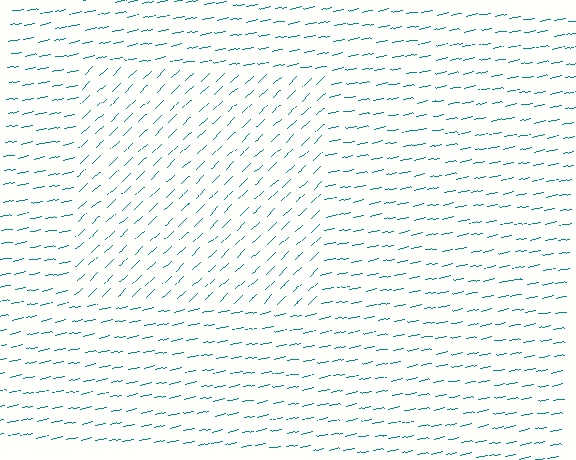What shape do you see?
I see a rectangle.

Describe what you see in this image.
The image is filled with small teal line segments. A rectangle region in the image has lines oriented differently from the surrounding lines, creating a visible texture boundary.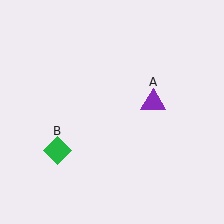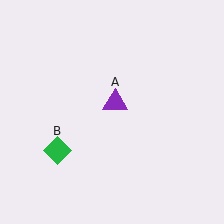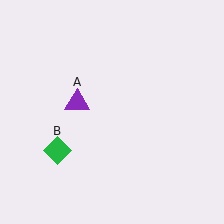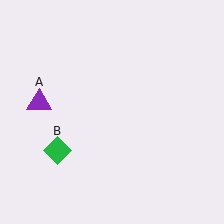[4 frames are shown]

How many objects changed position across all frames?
1 object changed position: purple triangle (object A).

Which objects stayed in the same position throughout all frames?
Green diamond (object B) remained stationary.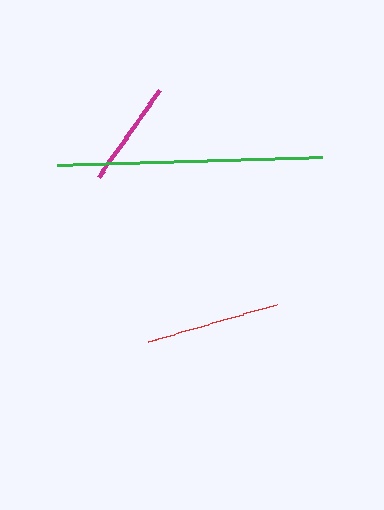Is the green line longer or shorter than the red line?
The green line is longer than the red line.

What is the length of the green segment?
The green segment is approximately 265 pixels long.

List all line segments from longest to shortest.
From longest to shortest: green, red, magenta.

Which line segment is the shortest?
The magenta line is the shortest at approximately 107 pixels.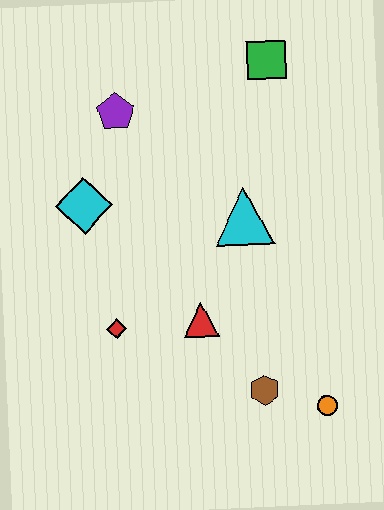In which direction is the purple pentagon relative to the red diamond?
The purple pentagon is above the red diamond.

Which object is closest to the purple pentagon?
The cyan diamond is closest to the purple pentagon.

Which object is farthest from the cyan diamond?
The orange circle is farthest from the cyan diamond.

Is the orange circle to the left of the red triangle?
No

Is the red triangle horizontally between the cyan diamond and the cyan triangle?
Yes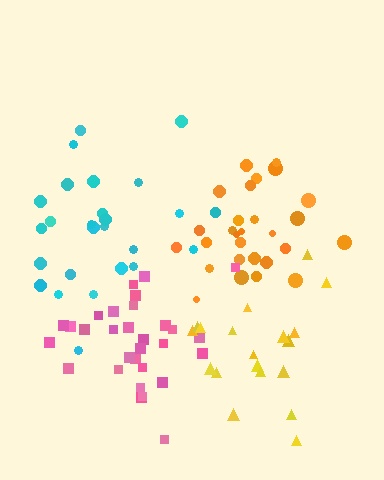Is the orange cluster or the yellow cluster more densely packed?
Orange.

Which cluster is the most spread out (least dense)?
Yellow.